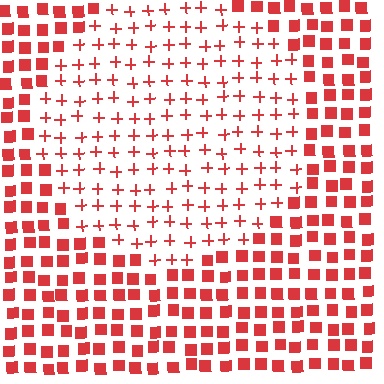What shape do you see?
I see a circle.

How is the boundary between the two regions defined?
The boundary is defined by a change in element shape: plus signs inside vs. squares outside. All elements share the same color and spacing.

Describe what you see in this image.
The image is filled with small red elements arranged in a uniform grid. A circle-shaped region contains plus signs, while the surrounding area contains squares. The boundary is defined purely by the change in element shape.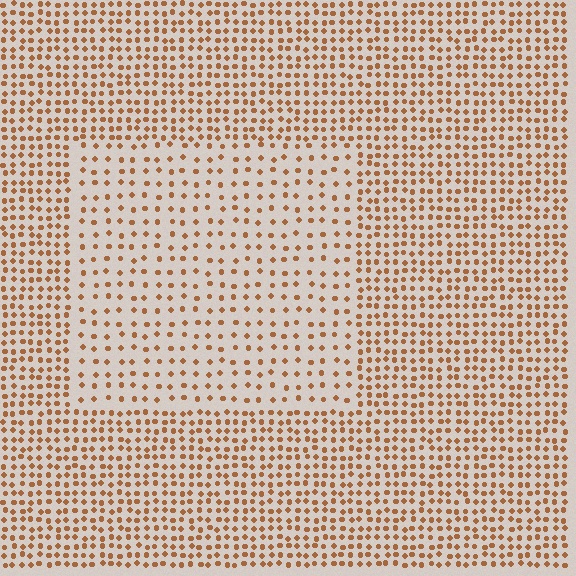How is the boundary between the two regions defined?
The boundary is defined by a change in element density (approximately 2.0x ratio). All elements are the same color, size, and shape.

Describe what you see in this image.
The image contains small brown elements arranged at two different densities. A rectangle-shaped region is visible where the elements are less densely packed than the surrounding area.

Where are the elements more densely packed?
The elements are more densely packed outside the rectangle boundary.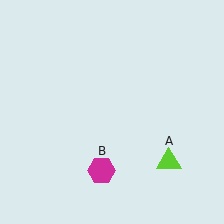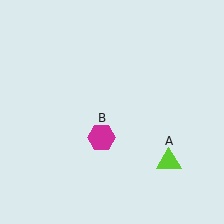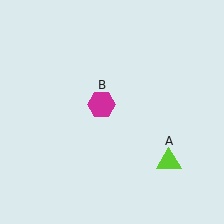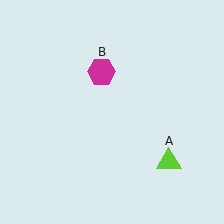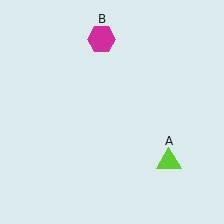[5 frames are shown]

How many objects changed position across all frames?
1 object changed position: magenta hexagon (object B).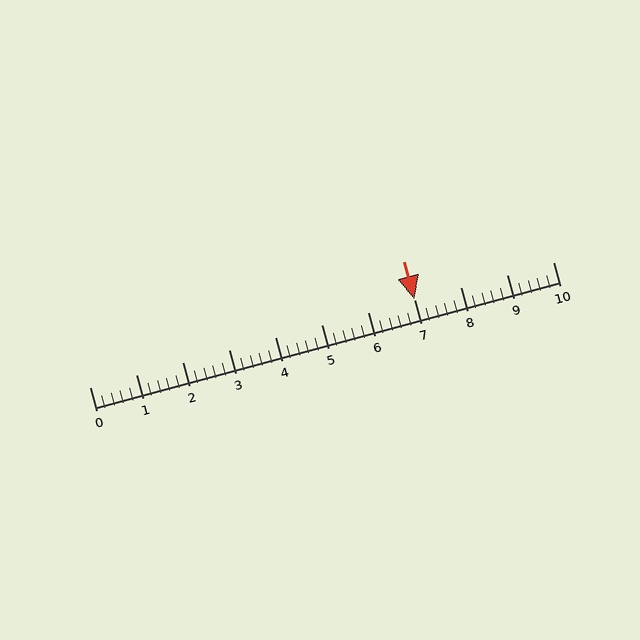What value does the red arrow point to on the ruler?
The red arrow points to approximately 7.0.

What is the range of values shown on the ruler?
The ruler shows values from 0 to 10.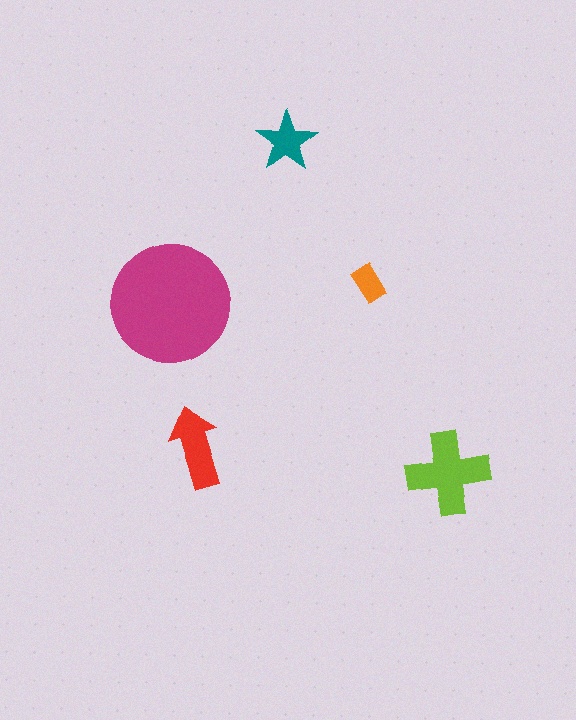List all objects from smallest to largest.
The orange rectangle, the teal star, the red arrow, the lime cross, the magenta circle.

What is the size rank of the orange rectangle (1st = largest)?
5th.